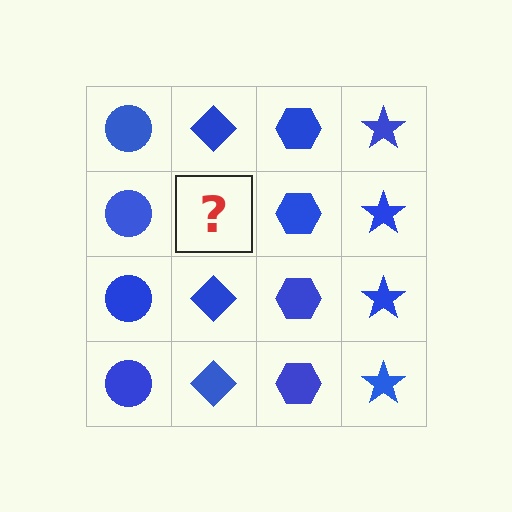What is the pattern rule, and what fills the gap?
The rule is that each column has a consistent shape. The gap should be filled with a blue diamond.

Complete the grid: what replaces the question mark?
The question mark should be replaced with a blue diamond.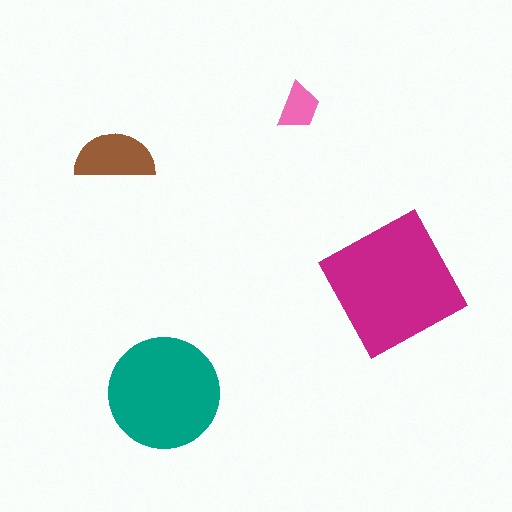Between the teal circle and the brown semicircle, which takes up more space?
The teal circle.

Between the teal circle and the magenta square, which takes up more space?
The magenta square.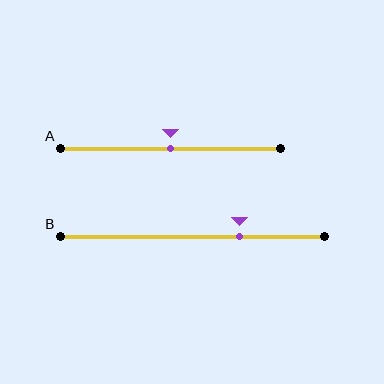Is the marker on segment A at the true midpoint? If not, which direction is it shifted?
Yes, the marker on segment A is at the true midpoint.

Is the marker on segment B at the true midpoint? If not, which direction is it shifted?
No, the marker on segment B is shifted to the right by about 18% of the segment length.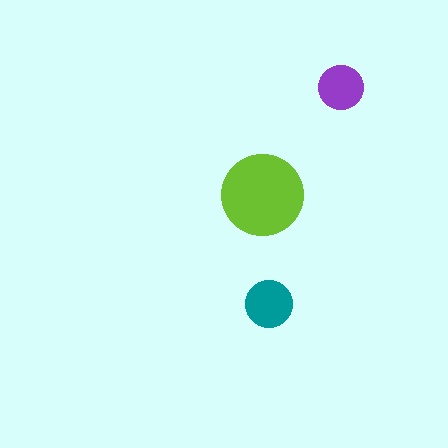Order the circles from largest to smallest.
the lime one, the teal one, the purple one.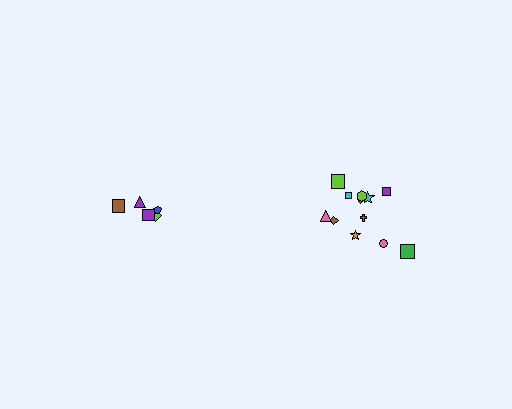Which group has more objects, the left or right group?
The right group.